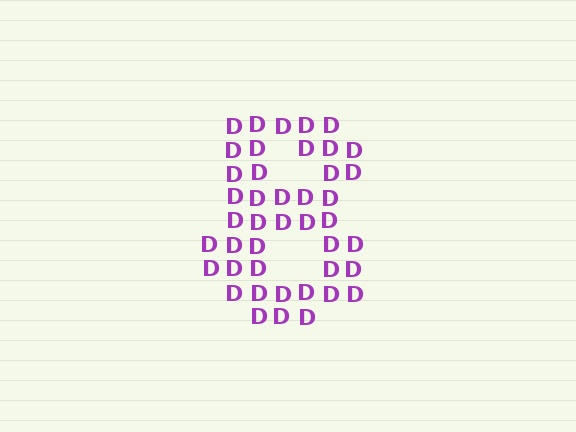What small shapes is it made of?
It is made of small letter D's.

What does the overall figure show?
The overall figure shows the digit 8.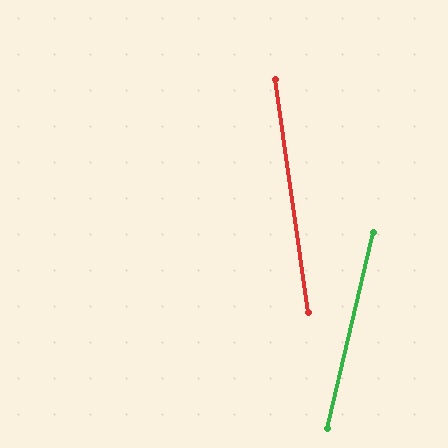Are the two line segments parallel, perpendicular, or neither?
Neither parallel nor perpendicular — they differ by about 21°.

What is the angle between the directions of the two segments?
Approximately 21 degrees.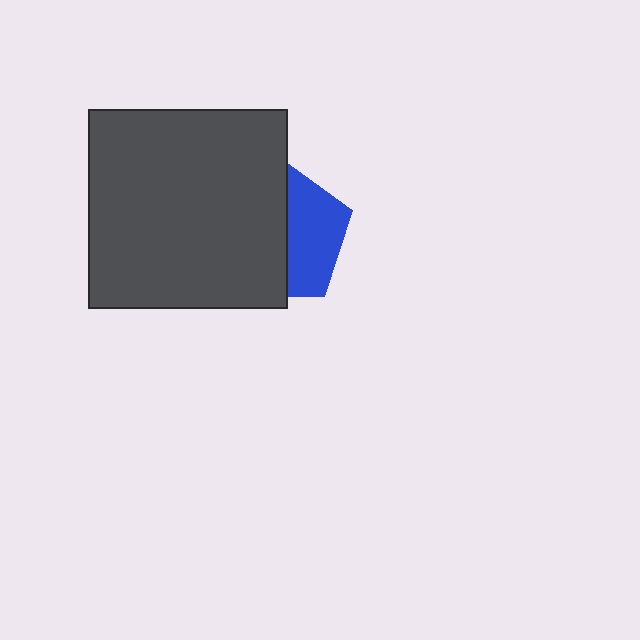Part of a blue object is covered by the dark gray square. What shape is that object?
It is a pentagon.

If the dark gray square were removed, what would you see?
You would see the complete blue pentagon.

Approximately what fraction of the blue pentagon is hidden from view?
Roughly 58% of the blue pentagon is hidden behind the dark gray square.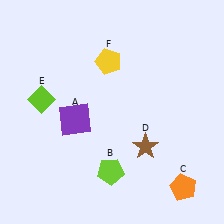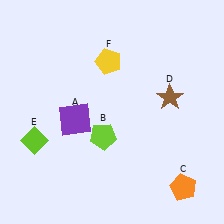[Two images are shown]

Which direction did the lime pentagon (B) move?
The lime pentagon (B) moved up.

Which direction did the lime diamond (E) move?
The lime diamond (E) moved down.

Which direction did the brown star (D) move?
The brown star (D) moved up.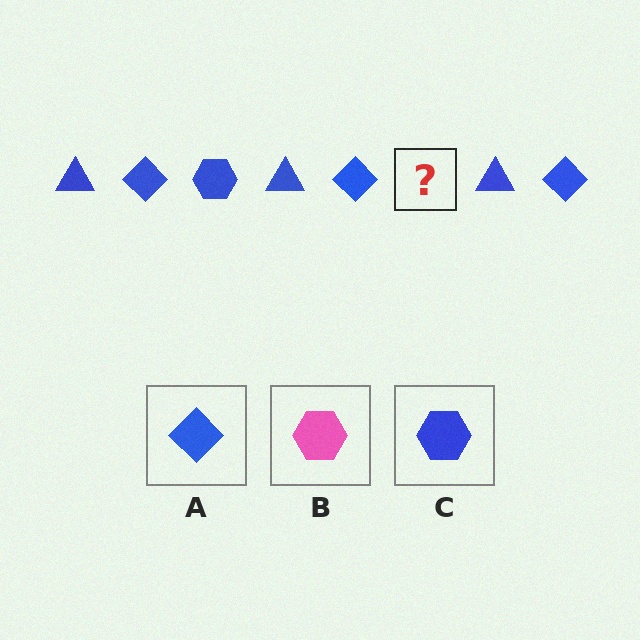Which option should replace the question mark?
Option C.